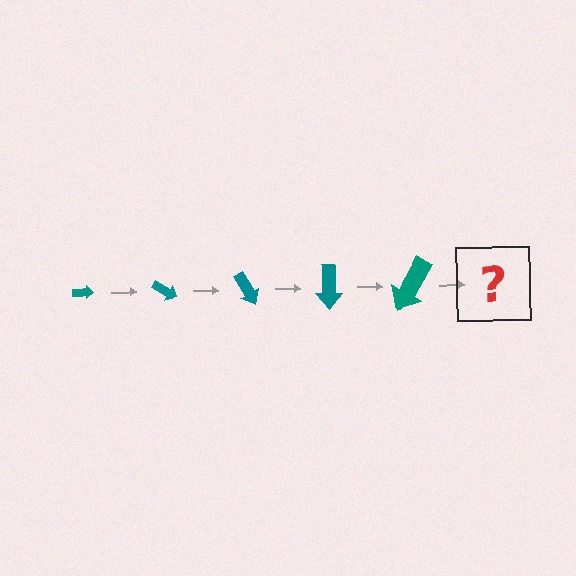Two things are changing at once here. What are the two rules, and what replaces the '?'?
The two rules are that the arrow grows larger each step and it rotates 30 degrees each step. The '?' should be an arrow, larger than the previous one and rotated 150 degrees from the start.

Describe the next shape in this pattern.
It should be an arrow, larger than the previous one and rotated 150 degrees from the start.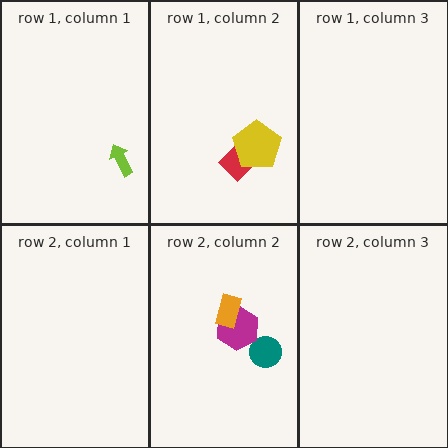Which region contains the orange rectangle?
The row 2, column 2 region.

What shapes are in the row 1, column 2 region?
The red diamond, the yellow pentagon.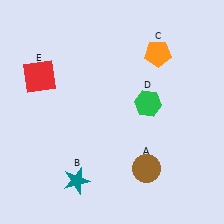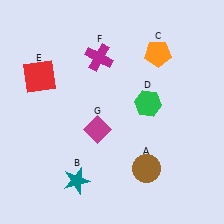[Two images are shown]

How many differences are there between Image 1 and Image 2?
There are 2 differences between the two images.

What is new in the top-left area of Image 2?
A magenta cross (F) was added in the top-left area of Image 2.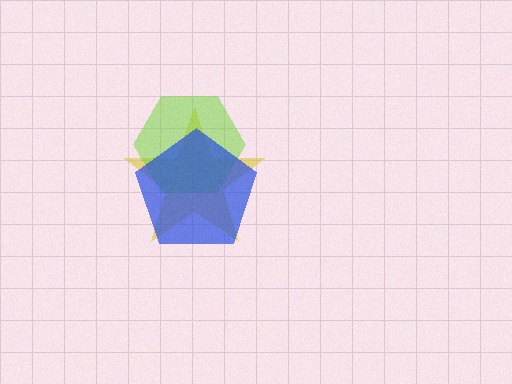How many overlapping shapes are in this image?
There are 3 overlapping shapes in the image.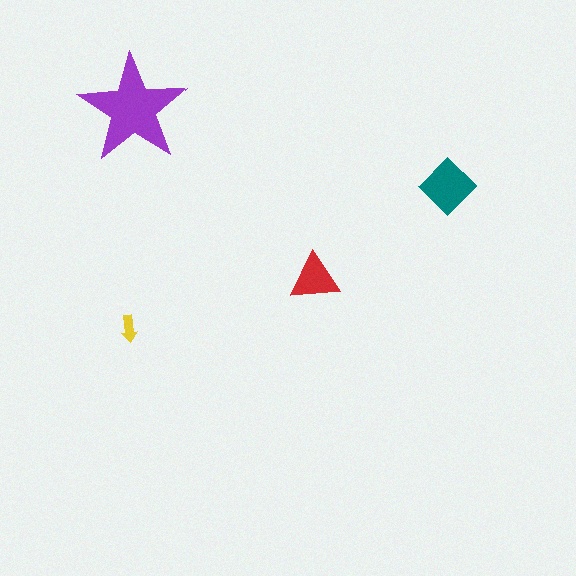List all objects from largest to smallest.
The purple star, the teal diamond, the red triangle, the yellow arrow.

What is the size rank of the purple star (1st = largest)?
1st.